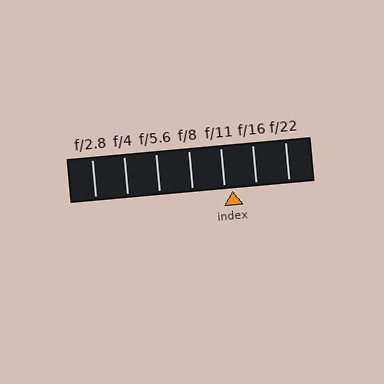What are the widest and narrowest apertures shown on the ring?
The widest aperture shown is f/2.8 and the narrowest is f/22.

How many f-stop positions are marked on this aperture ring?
There are 7 f-stop positions marked.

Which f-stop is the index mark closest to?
The index mark is closest to f/11.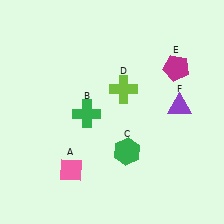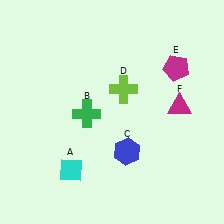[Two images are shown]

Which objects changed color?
A changed from pink to cyan. C changed from green to blue. F changed from purple to magenta.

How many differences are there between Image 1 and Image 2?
There are 3 differences between the two images.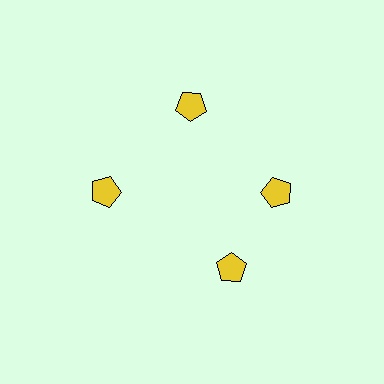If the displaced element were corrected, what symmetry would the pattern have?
It would have 4-fold rotational symmetry — the pattern would map onto itself every 90 degrees.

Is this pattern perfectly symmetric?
No. The 4 yellow pentagons are arranged in a ring, but one element near the 6 o'clock position is rotated out of alignment along the ring, breaking the 4-fold rotational symmetry.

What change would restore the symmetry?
The symmetry would be restored by rotating it back into even spacing with its neighbors so that all 4 pentagons sit at equal angles and equal distance from the center.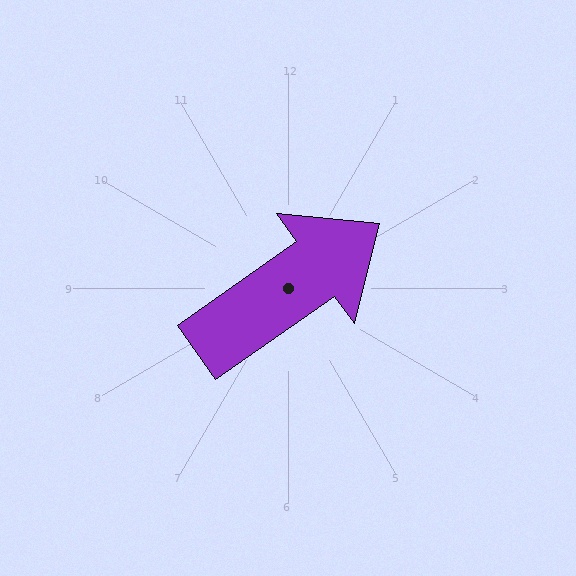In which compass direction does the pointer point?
Northeast.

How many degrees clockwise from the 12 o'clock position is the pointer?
Approximately 55 degrees.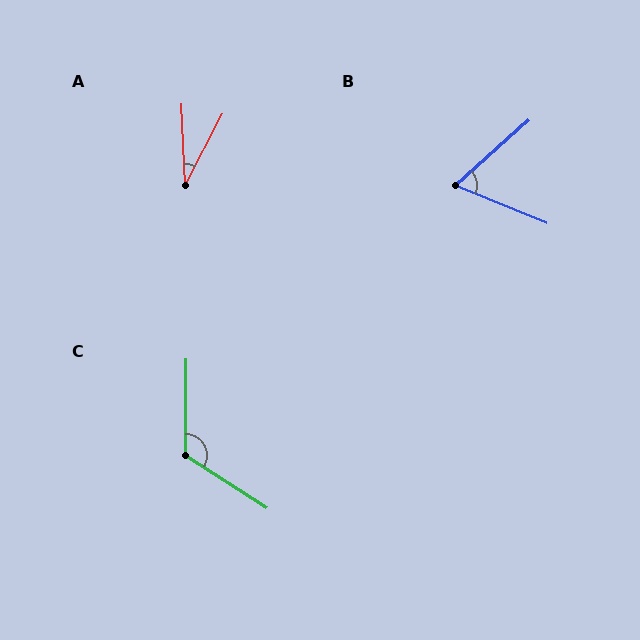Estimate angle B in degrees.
Approximately 64 degrees.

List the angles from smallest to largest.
A (31°), B (64°), C (123°).